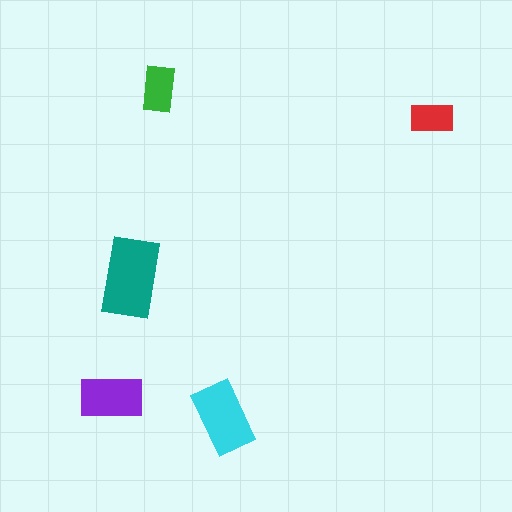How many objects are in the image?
There are 5 objects in the image.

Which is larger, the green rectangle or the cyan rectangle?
The cyan one.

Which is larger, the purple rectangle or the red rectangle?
The purple one.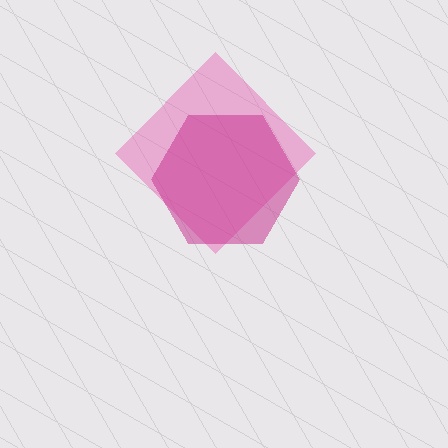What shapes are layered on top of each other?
The layered shapes are: a pink diamond, a magenta hexagon.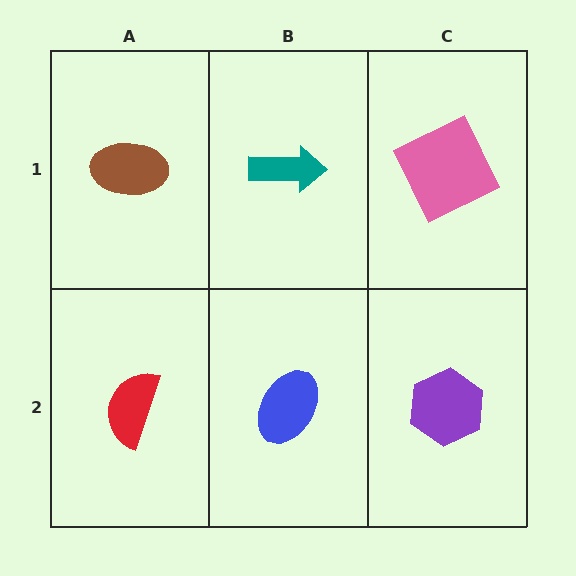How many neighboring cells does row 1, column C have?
2.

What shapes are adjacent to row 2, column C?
A pink square (row 1, column C), a blue ellipse (row 2, column B).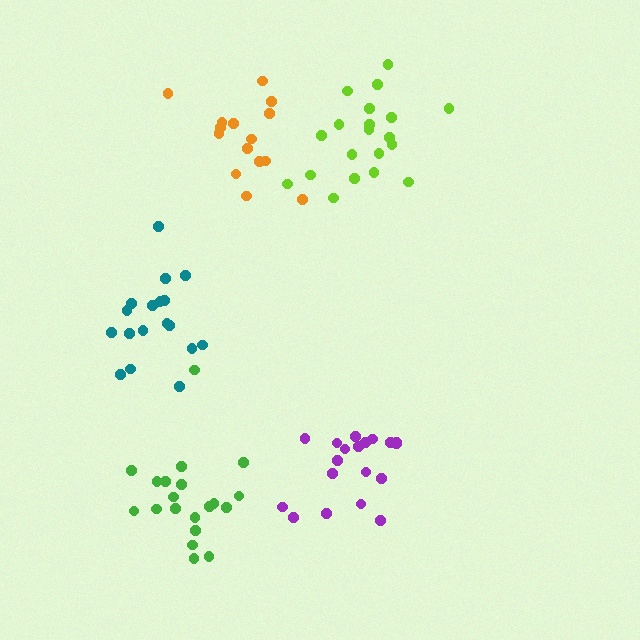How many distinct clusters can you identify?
There are 5 distinct clusters.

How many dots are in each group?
Group 1: 20 dots, Group 2: 19 dots, Group 3: 18 dots, Group 4: 20 dots, Group 5: 15 dots (92 total).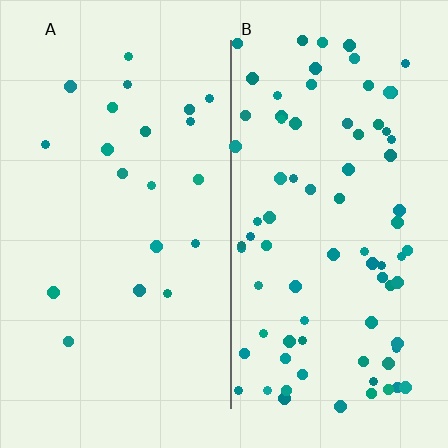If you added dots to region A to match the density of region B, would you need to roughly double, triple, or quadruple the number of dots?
Approximately quadruple.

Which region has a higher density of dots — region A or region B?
B (the right).